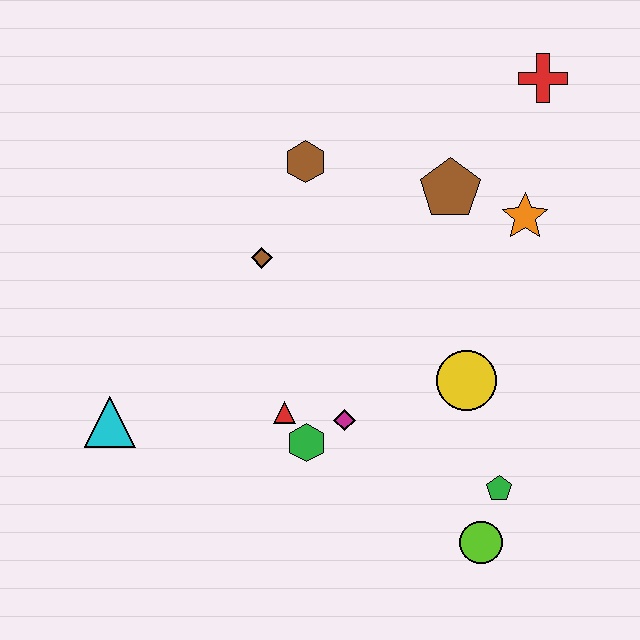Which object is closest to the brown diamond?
The brown hexagon is closest to the brown diamond.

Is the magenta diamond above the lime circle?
Yes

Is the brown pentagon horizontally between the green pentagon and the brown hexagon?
Yes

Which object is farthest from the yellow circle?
The cyan triangle is farthest from the yellow circle.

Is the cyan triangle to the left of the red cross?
Yes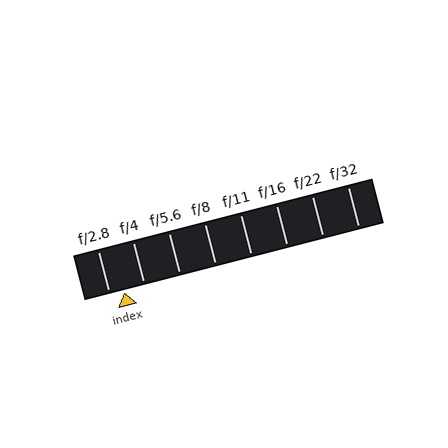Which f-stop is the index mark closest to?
The index mark is closest to f/2.8.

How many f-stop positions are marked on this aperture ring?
There are 8 f-stop positions marked.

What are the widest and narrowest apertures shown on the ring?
The widest aperture shown is f/2.8 and the narrowest is f/32.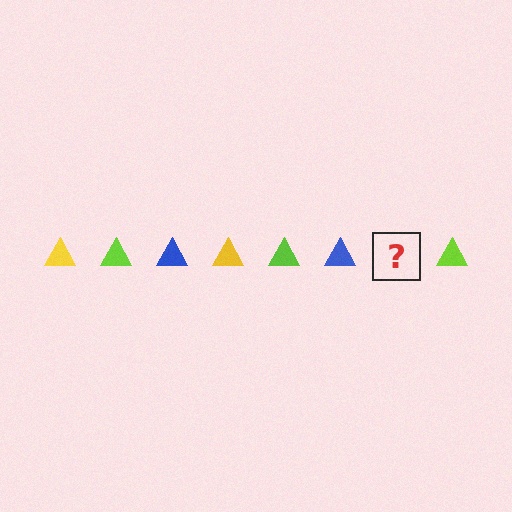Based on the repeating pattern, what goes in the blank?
The blank should be a yellow triangle.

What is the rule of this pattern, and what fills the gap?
The rule is that the pattern cycles through yellow, lime, blue triangles. The gap should be filled with a yellow triangle.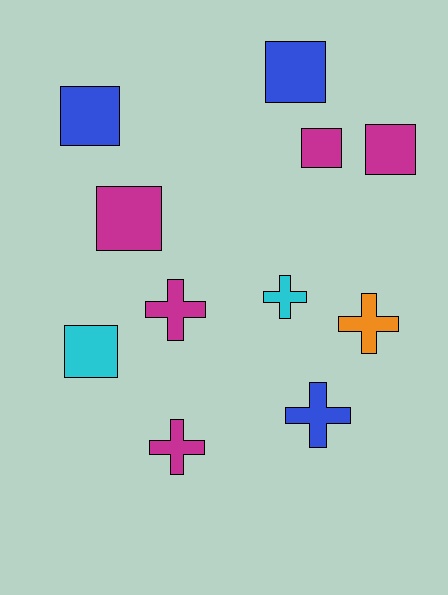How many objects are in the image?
There are 11 objects.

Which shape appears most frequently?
Square, with 6 objects.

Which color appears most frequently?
Magenta, with 5 objects.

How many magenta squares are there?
There are 3 magenta squares.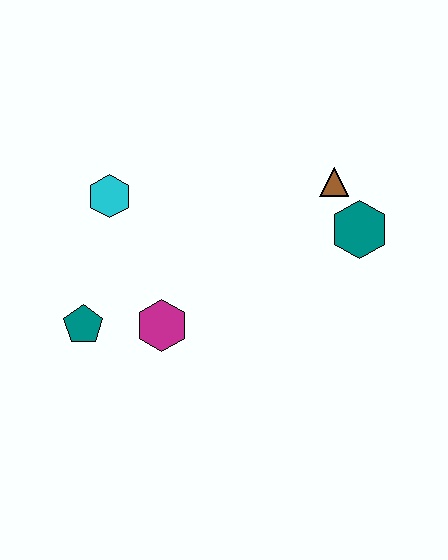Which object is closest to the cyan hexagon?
The teal pentagon is closest to the cyan hexagon.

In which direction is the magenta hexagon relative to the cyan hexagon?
The magenta hexagon is below the cyan hexagon.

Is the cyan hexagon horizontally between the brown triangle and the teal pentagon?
Yes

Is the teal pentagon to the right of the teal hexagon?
No